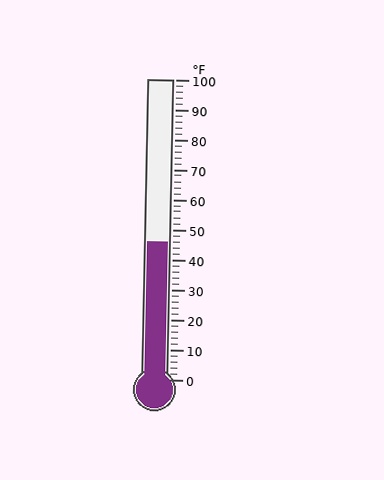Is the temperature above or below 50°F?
The temperature is below 50°F.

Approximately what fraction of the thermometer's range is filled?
The thermometer is filled to approximately 45% of its range.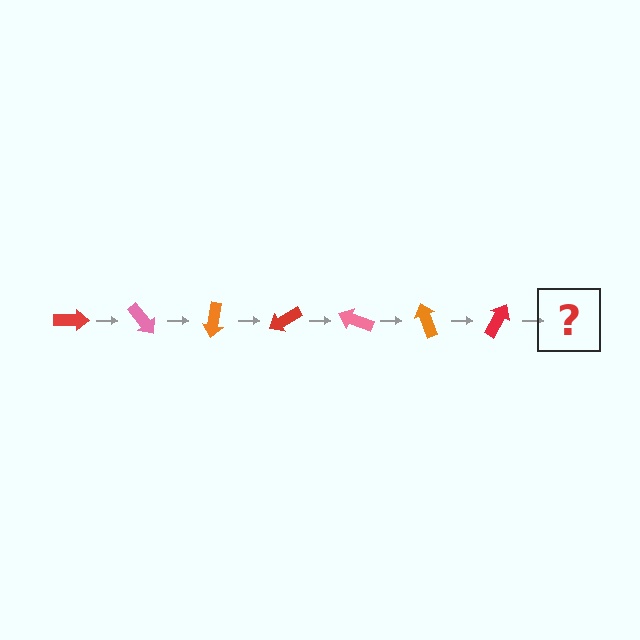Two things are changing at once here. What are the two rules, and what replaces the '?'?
The two rules are that it rotates 50 degrees each step and the color cycles through red, pink, and orange. The '?' should be a pink arrow, rotated 350 degrees from the start.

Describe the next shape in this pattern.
It should be a pink arrow, rotated 350 degrees from the start.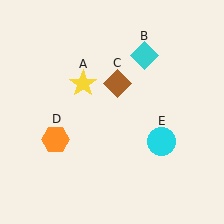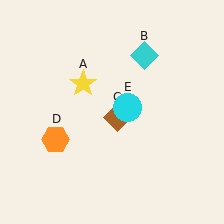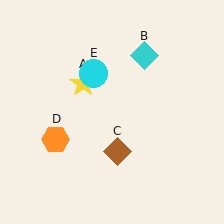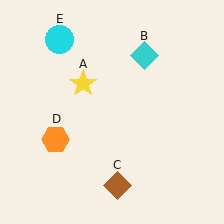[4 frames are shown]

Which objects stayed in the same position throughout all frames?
Yellow star (object A) and cyan diamond (object B) and orange hexagon (object D) remained stationary.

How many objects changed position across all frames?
2 objects changed position: brown diamond (object C), cyan circle (object E).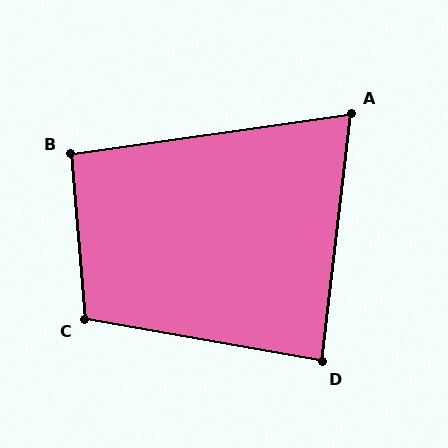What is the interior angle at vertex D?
Approximately 87 degrees (approximately right).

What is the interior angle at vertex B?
Approximately 93 degrees (approximately right).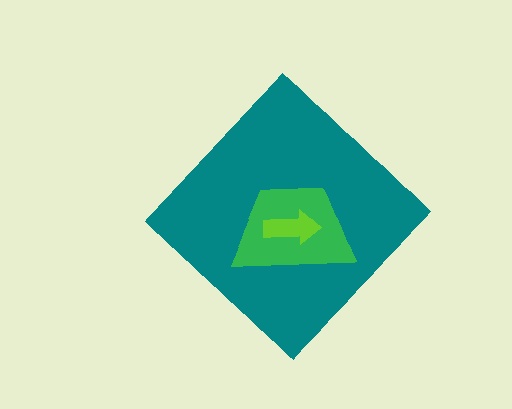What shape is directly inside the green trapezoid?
The lime arrow.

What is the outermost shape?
The teal diamond.